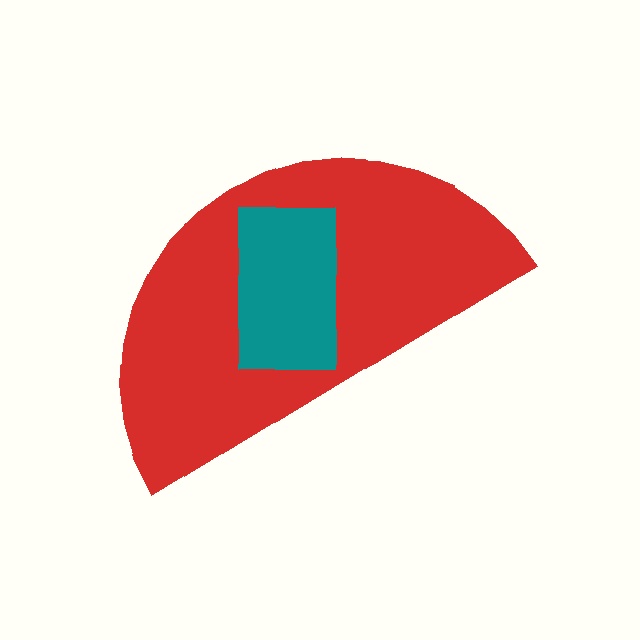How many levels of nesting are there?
2.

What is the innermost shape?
The teal rectangle.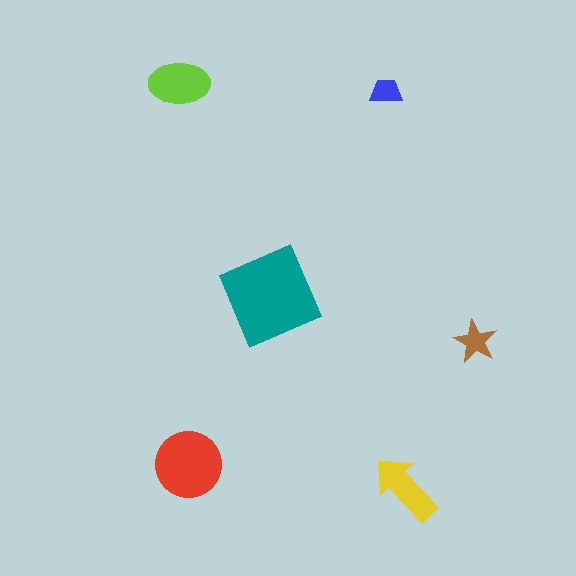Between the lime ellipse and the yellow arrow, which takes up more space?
The lime ellipse.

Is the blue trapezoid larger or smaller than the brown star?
Smaller.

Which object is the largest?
The teal square.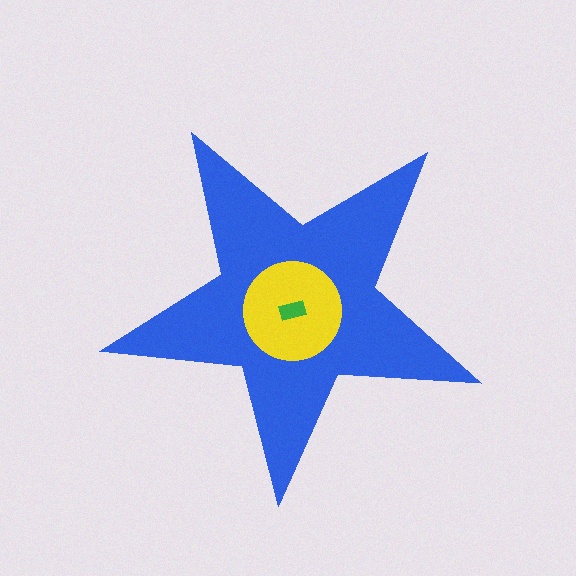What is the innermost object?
The green rectangle.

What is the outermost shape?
The blue star.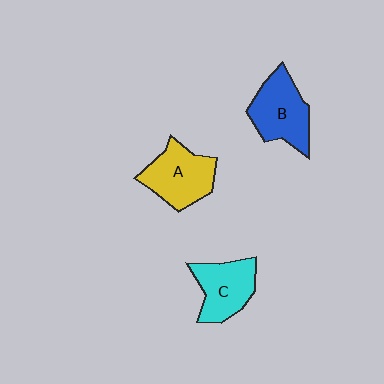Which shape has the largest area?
Shape B (blue).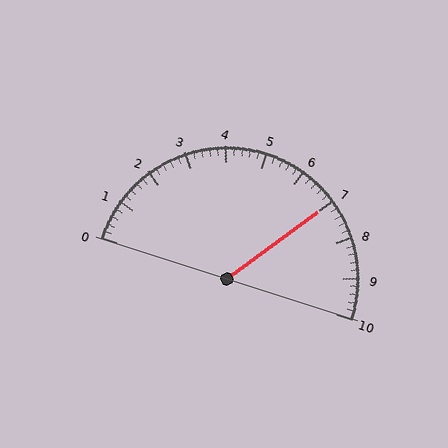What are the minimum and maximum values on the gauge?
The gauge ranges from 0 to 10.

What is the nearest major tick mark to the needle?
The nearest major tick mark is 7.